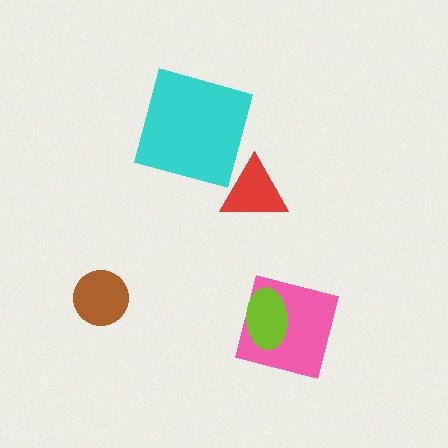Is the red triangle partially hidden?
No, no other shape covers it.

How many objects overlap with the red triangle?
0 objects overlap with the red triangle.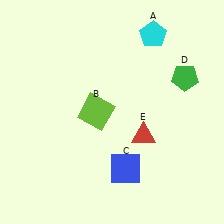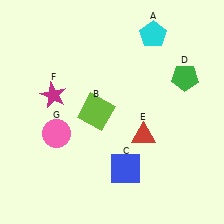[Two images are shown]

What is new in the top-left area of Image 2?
A magenta star (F) was added in the top-left area of Image 2.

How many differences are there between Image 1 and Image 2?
There are 2 differences between the two images.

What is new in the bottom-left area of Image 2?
A pink circle (G) was added in the bottom-left area of Image 2.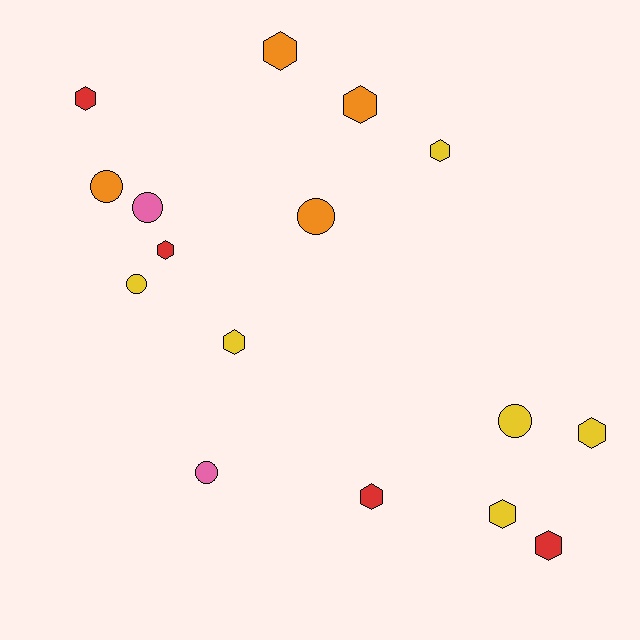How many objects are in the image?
There are 16 objects.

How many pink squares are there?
There are no pink squares.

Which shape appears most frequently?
Hexagon, with 10 objects.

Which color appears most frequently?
Yellow, with 6 objects.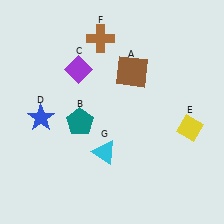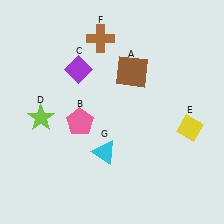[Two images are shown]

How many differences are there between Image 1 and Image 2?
There are 2 differences between the two images.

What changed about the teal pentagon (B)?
In Image 1, B is teal. In Image 2, it changed to pink.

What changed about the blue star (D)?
In Image 1, D is blue. In Image 2, it changed to lime.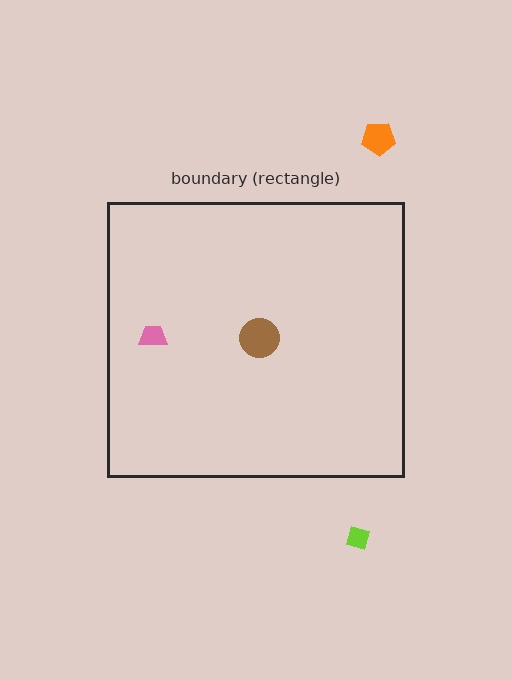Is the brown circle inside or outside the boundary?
Inside.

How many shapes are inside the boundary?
2 inside, 2 outside.